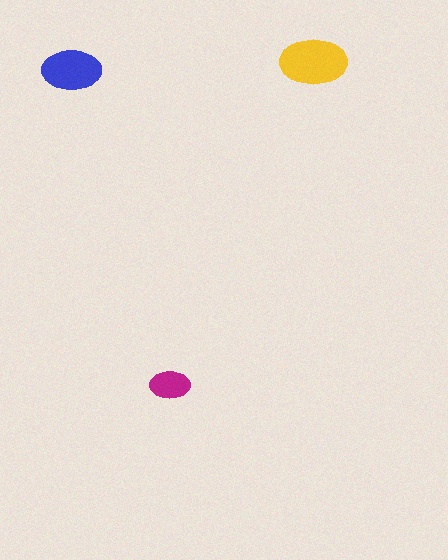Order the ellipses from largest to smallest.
the yellow one, the blue one, the magenta one.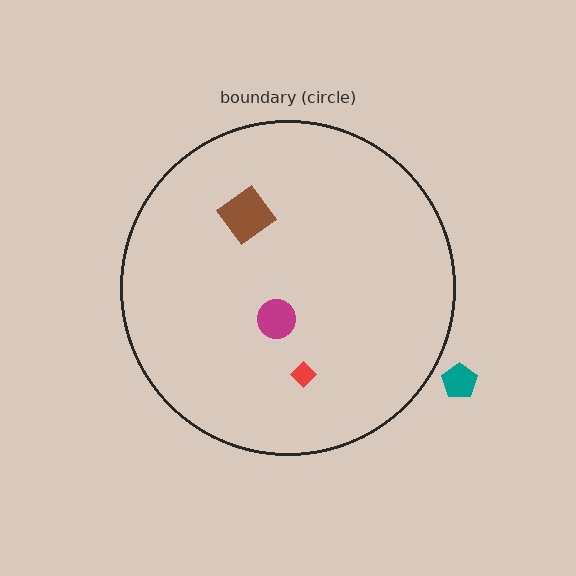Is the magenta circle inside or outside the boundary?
Inside.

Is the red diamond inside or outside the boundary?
Inside.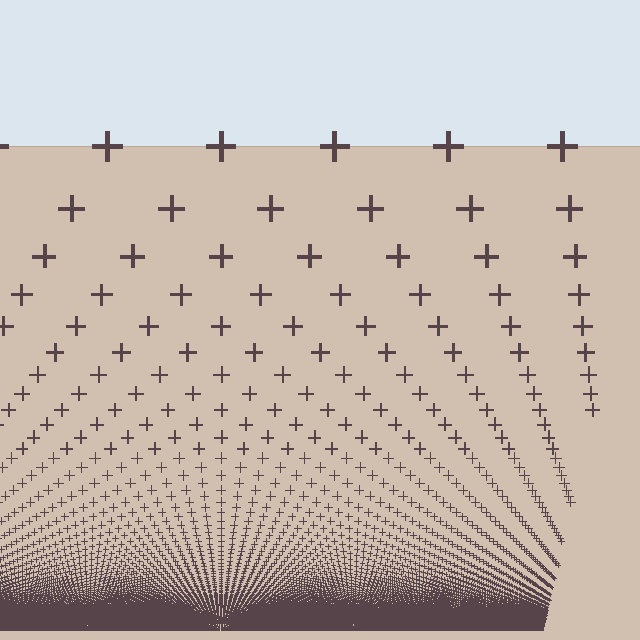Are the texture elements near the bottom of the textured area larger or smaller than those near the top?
Smaller. The gradient is inverted — elements near the bottom are smaller and denser.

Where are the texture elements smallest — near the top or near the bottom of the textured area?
Near the bottom.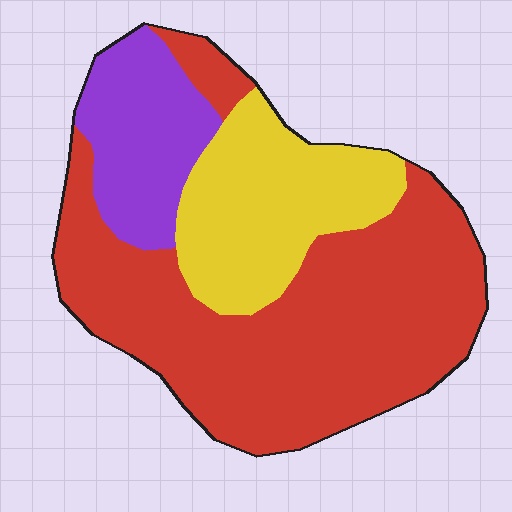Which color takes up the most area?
Red, at roughly 60%.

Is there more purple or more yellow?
Yellow.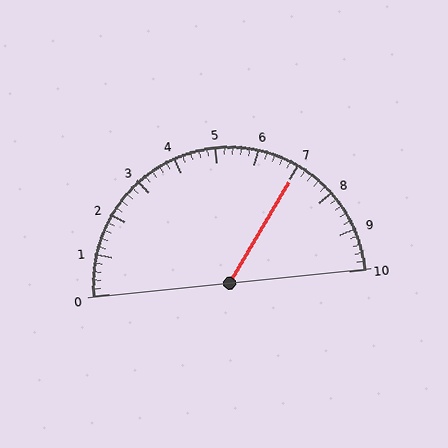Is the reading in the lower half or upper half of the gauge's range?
The reading is in the upper half of the range (0 to 10).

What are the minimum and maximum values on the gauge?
The gauge ranges from 0 to 10.